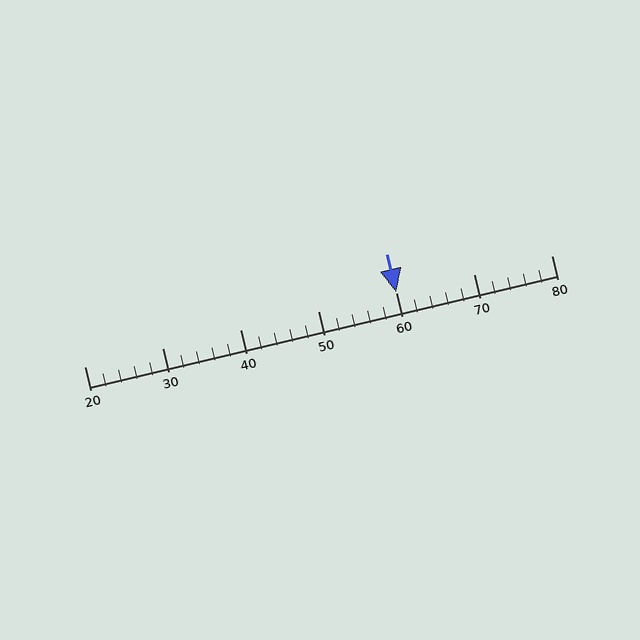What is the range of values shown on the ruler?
The ruler shows values from 20 to 80.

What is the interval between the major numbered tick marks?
The major tick marks are spaced 10 units apart.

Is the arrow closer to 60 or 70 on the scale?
The arrow is closer to 60.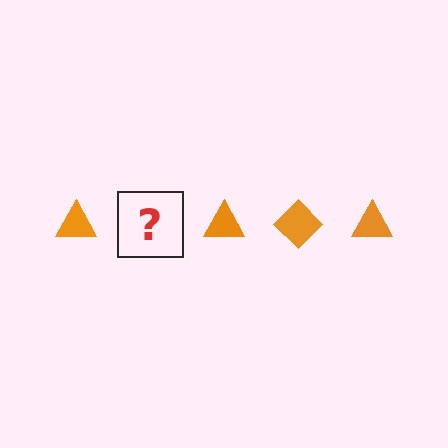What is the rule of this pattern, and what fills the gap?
The rule is that the pattern cycles through triangle, diamond shapes in orange. The gap should be filled with an orange diamond.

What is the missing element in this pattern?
The missing element is an orange diamond.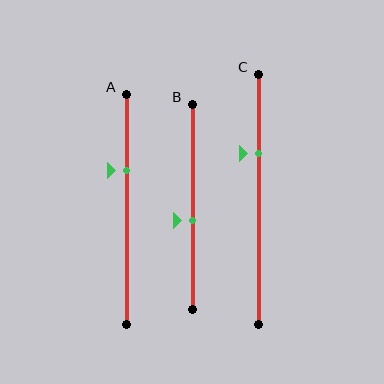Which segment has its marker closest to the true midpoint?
Segment B has its marker closest to the true midpoint.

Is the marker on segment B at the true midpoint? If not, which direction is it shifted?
No, the marker on segment B is shifted downward by about 7% of the segment length.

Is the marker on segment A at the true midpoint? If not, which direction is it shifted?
No, the marker on segment A is shifted upward by about 17% of the segment length.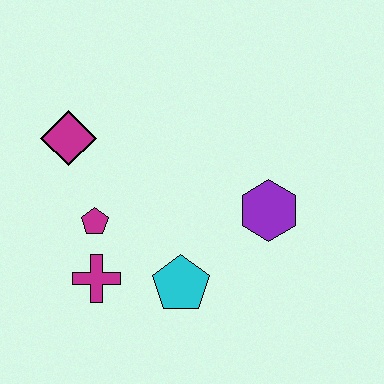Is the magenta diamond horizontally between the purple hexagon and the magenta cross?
No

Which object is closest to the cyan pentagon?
The magenta cross is closest to the cyan pentagon.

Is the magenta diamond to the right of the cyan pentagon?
No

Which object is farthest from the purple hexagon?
The magenta diamond is farthest from the purple hexagon.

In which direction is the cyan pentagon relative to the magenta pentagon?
The cyan pentagon is to the right of the magenta pentagon.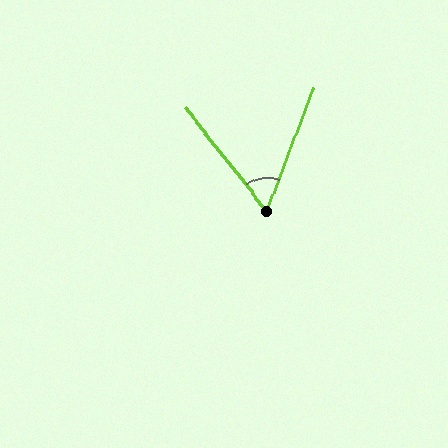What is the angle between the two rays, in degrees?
Approximately 59 degrees.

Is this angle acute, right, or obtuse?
It is acute.